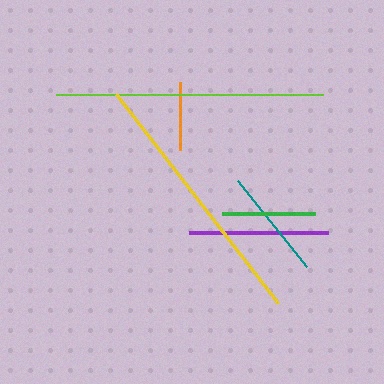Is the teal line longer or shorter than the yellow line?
The yellow line is longer than the teal line.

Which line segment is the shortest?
The orange line is the shortest at approximately 68 pixels.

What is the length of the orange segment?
The orange segment is approximately 68 pixels long.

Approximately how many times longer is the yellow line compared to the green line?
The yellow line is approximately 2.9 times the length of the green line.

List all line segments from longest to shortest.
From longest to shortest: lime, yellow, purple, teal, green, orange.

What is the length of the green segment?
The green segment is approximately 92 pixels long.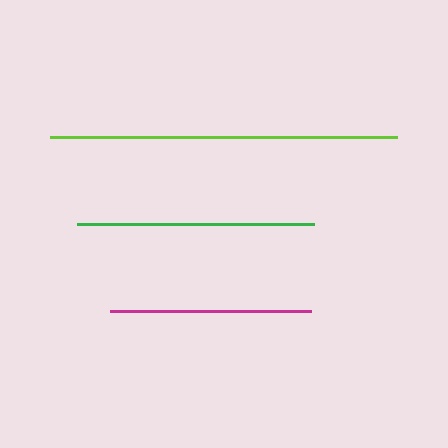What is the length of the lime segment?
The lime segment is approximately 348 pixels long.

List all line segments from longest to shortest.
From longest to shortest: lime, green, magenta.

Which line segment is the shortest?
The magenta line is the shortest at approximately 201 pixels.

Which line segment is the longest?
The lime line is the longest at approximately 348 pixels.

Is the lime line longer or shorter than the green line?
The lime line is longer than the green line.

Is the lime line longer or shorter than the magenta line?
The lime line is longer than the magenta line.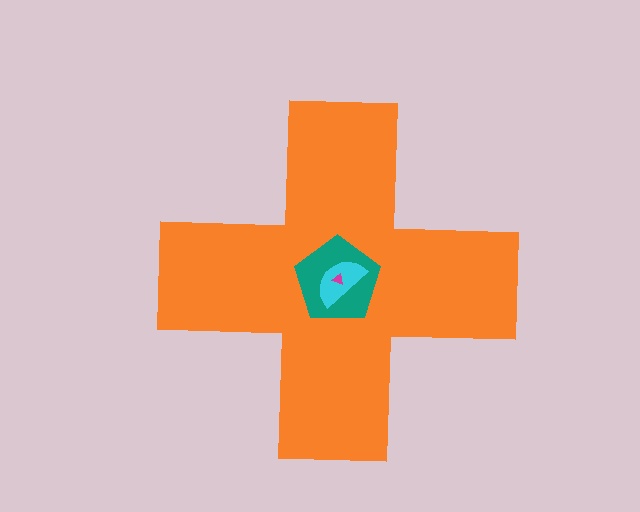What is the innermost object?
The magenta triangle.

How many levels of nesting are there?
4.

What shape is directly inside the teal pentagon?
The cyan semicircle.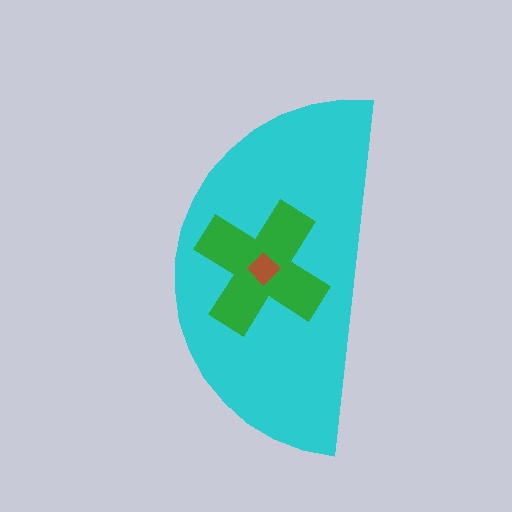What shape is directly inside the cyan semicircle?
The green cross.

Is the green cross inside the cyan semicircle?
Yes.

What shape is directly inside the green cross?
The brown diamond.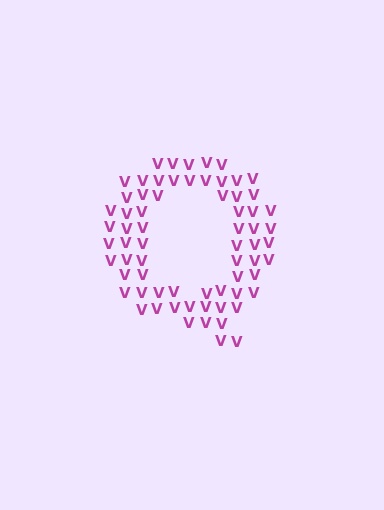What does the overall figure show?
The overall figure shows the letter Q.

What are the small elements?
The small elements are letter V's.